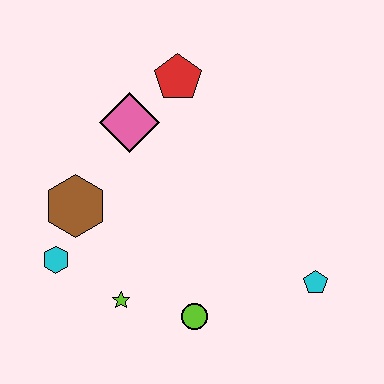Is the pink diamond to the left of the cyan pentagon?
Yes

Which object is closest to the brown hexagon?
The cyan hexagon is closest to the brown hexagon.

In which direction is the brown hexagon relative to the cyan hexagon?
The brown hexagon is above the cyan hexagon.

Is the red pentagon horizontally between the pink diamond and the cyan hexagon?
No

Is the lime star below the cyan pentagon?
Yes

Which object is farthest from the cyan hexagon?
The cyan pentagon is farthest from the cyan hexagon.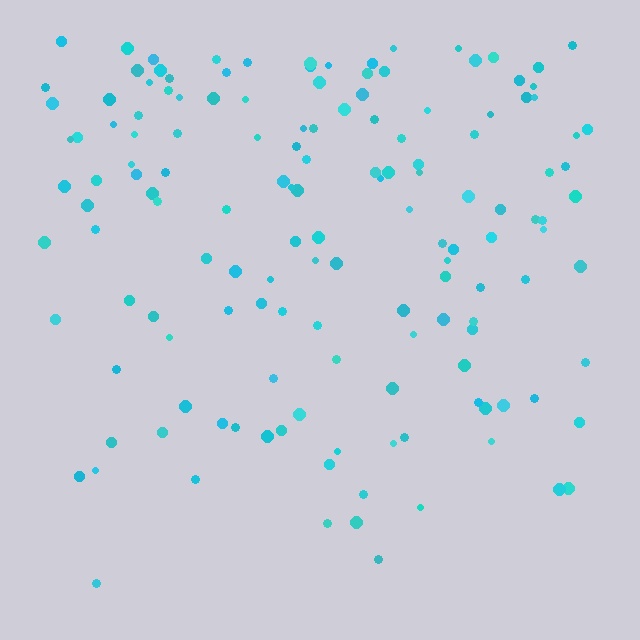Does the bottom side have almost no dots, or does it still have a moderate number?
Still a moderate number, just noticeably fewer than the top.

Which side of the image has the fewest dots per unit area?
The bottom.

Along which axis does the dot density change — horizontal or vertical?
Vertical.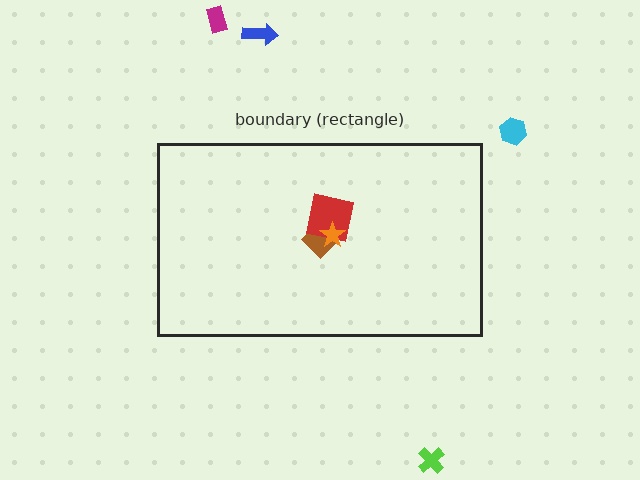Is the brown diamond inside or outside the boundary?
Inside.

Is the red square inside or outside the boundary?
Inside.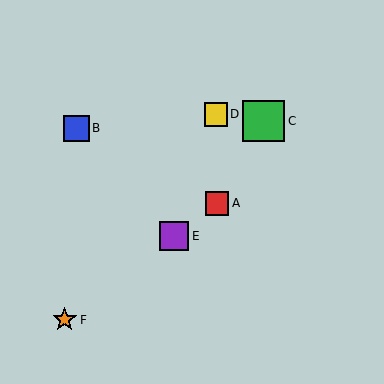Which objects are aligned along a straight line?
Objects A, E, F are aligned along a straight line.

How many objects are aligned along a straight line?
3 objects (A, E, F) are aligned along a straight line.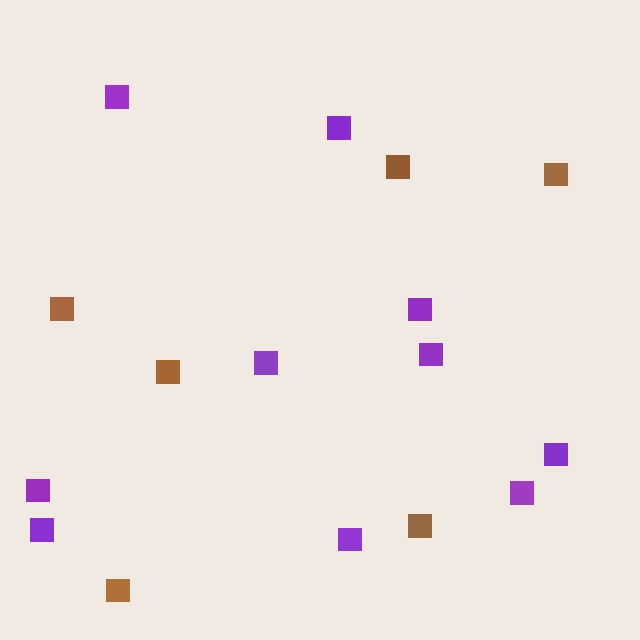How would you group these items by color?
There are 2 groups: one group of purple squares (10) and one group of brown squares (6).